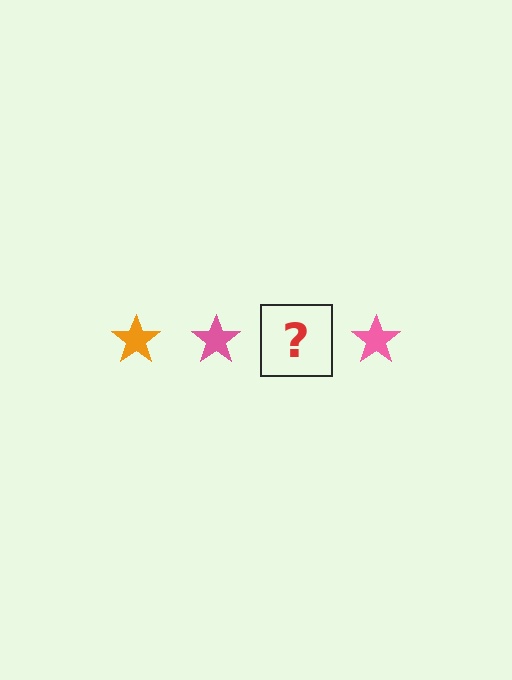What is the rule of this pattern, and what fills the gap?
The rule is that the pattern cycles through orange, pink stars. The gap should be filled with an orange star.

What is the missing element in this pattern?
The missing element is an orange star.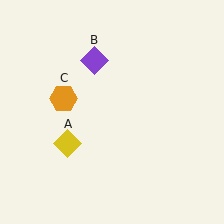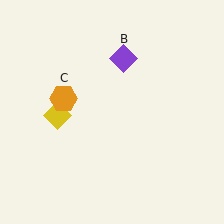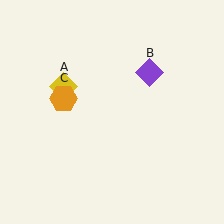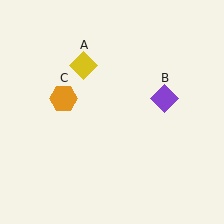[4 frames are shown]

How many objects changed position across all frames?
2 objects changed position: yellow diamond (object A), purple diamond (object B).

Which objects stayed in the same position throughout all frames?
Orange hexagon (object C) remained stationary.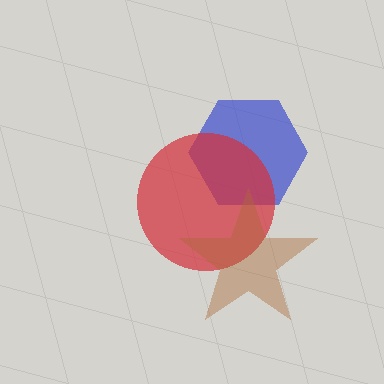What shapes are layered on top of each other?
The layered shapes are: a blue hexagon, a red circle, a brown star.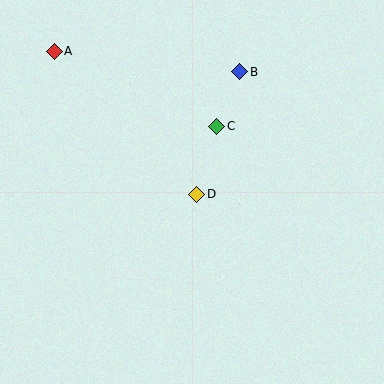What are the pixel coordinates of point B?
Point B is at (240, 72).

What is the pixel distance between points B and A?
The distance between B and A is 186 pixels.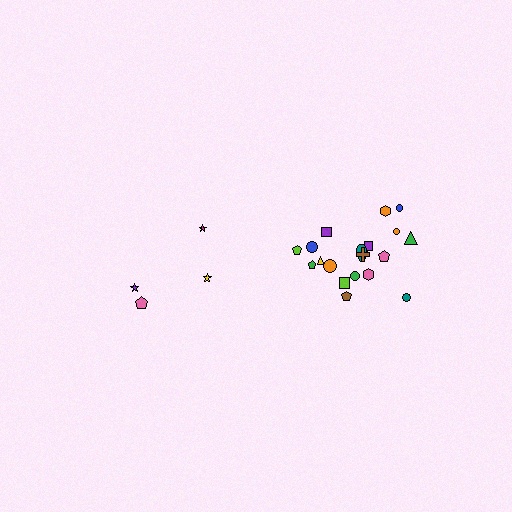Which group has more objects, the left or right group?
The right group.